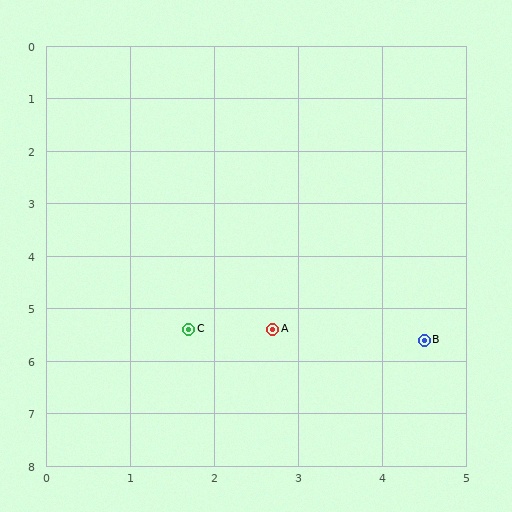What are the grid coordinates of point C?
Point C is at approximately (1.7, 5.4).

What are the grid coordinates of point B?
Point B is at approximately (4.5, 5.6).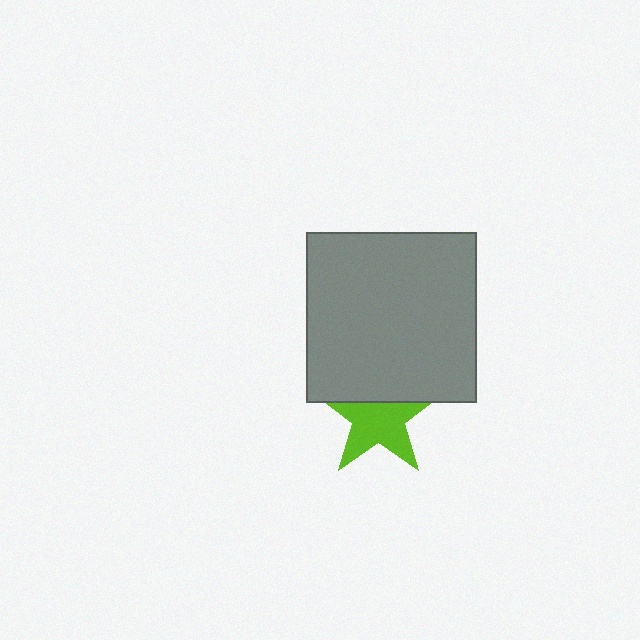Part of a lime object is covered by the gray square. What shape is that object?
It is a star.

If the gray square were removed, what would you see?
You would see the complete lime star.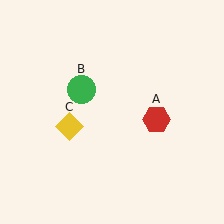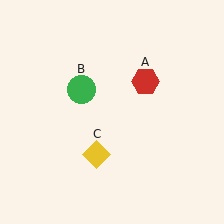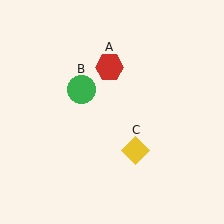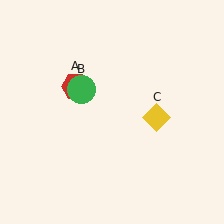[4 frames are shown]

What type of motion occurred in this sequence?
The red hexagon (object A), yellow diamond (object C) rotated counterclockwise around the center of the scene.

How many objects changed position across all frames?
2 objects changed position: red hexagon (object A), yellow diamond (object C).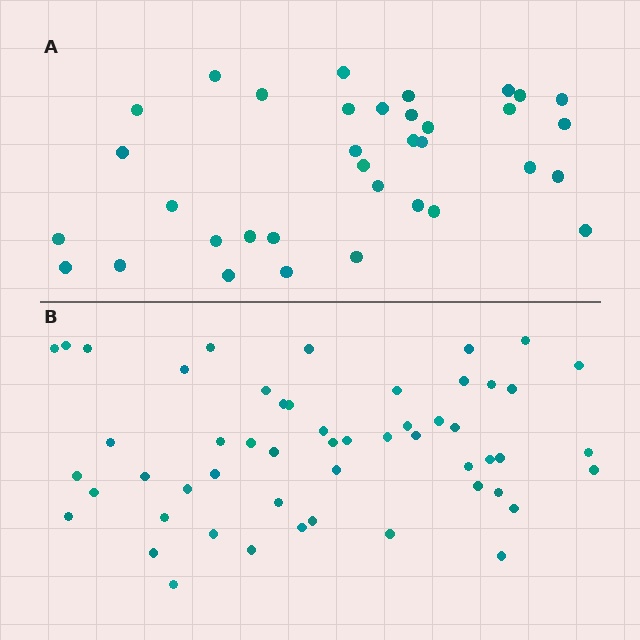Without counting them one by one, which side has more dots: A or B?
Region B (the bottom region) has more dots.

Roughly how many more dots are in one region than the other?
Region B has approximately 20 more dots than region A.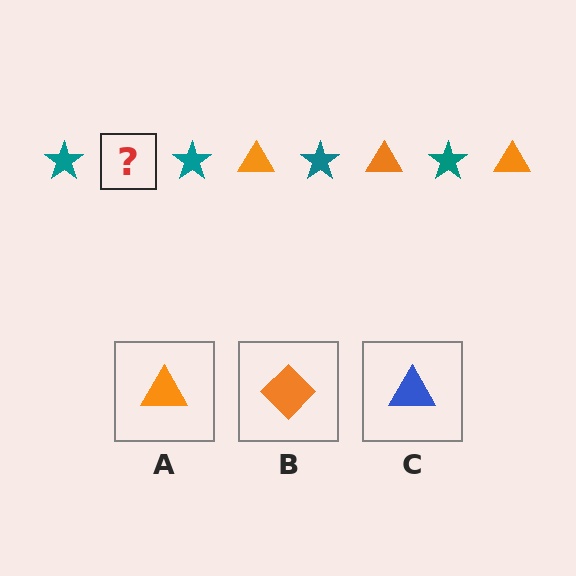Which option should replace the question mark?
Option A.